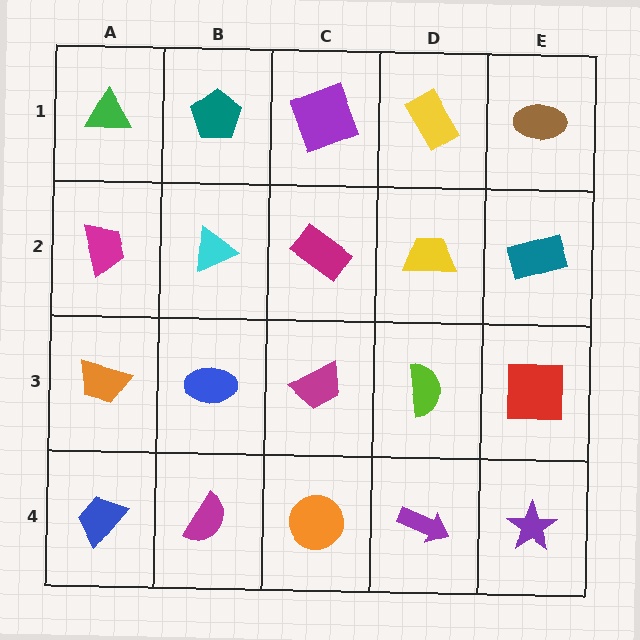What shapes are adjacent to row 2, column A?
A green triangle (row 1, column A), an orange trapezoid (row 3, column A), a cyan triangle (row 2, column B).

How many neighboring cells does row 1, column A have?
2.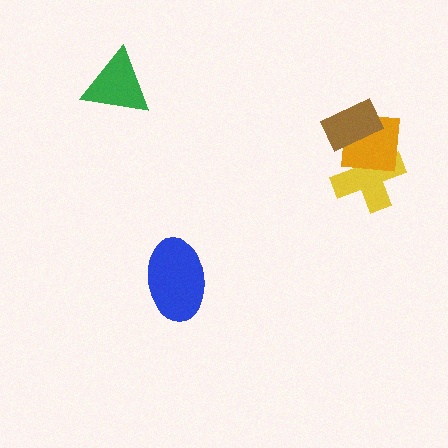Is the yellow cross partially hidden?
Yes, it is partially covered by another shape.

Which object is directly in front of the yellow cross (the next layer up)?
The orange square is directly in front of the yellow cross.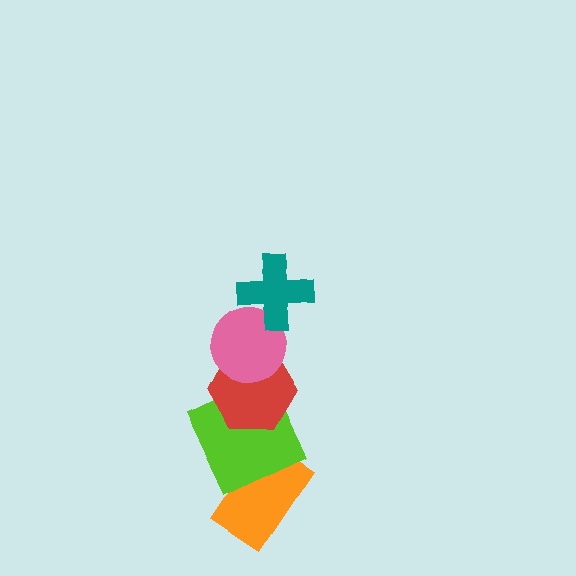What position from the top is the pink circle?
The pink circle is 2nd from the top.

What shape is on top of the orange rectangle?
The lime square is on top of the orange rectangle.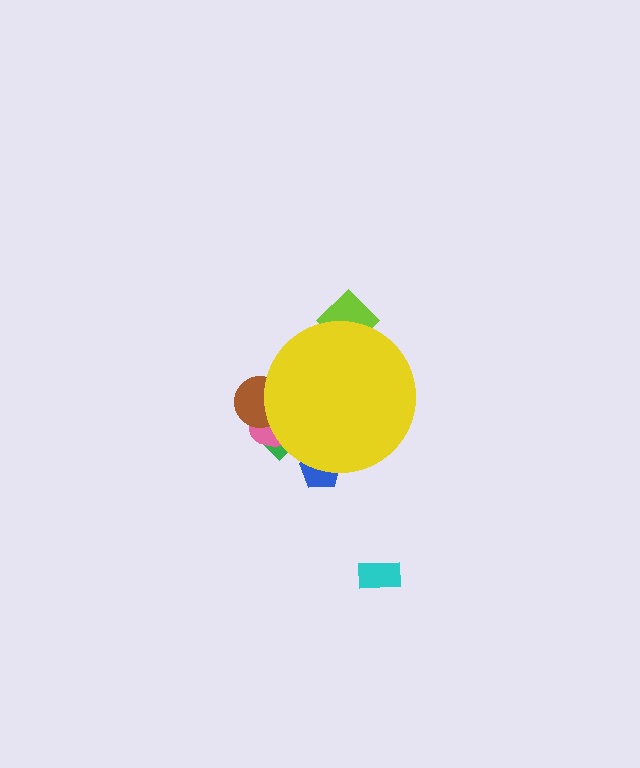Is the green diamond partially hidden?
Yes, the green diamond is partially hidden behind the yellow circle.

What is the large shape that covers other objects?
A yellow circle.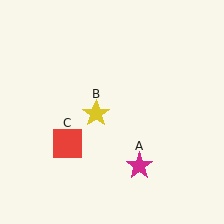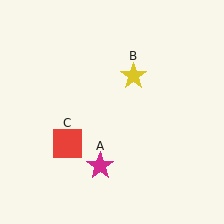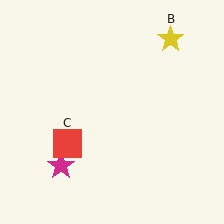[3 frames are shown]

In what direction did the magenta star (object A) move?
The magenta star (object A) moved left.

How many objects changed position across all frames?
2 objects changed position: magenta star (object A), yellow star (object B).